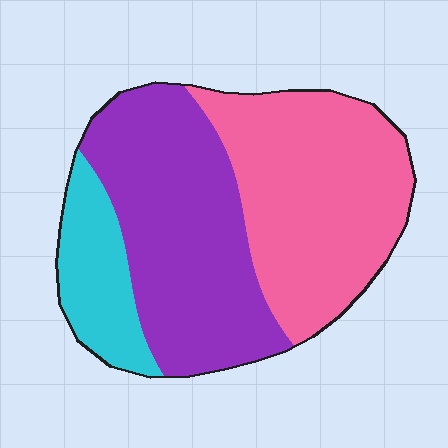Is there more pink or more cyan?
Pink.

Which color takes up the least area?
Cyan, at roughly 15%.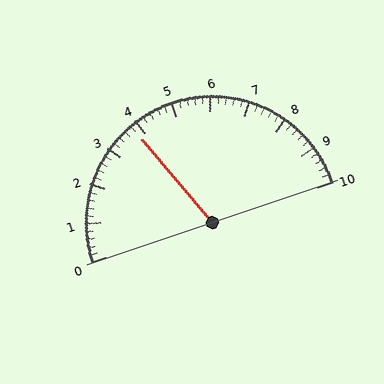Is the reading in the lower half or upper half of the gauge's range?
The reading is in the lower half of the range (0 to 10).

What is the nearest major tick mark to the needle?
The nearest major tick mark is 4.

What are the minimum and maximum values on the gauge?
The gauge ranges from 0 to 10.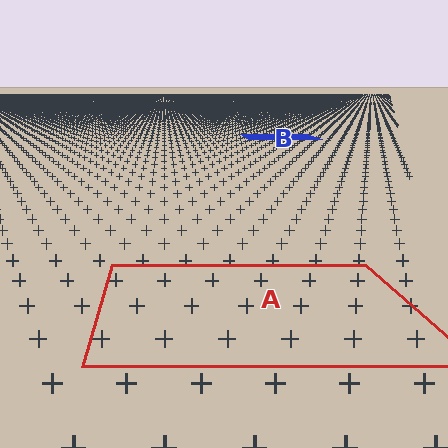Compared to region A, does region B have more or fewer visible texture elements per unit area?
Region B has more texture elements per unit area — they are packed more densely because it is farther away.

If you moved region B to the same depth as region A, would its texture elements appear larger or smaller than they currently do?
They would appear larger. At a closer depth, the same texture elements are projected at a bigger on-screen size.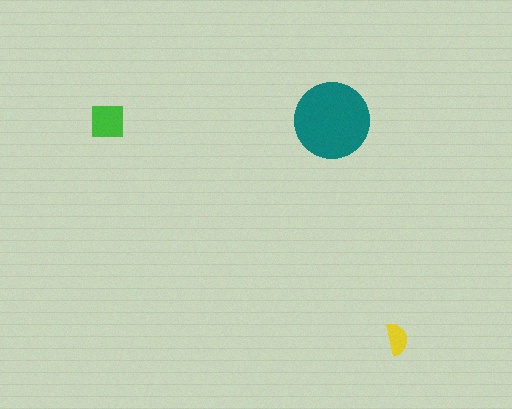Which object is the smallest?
The yellow semicircle.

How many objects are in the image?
There are 3 objects in the image.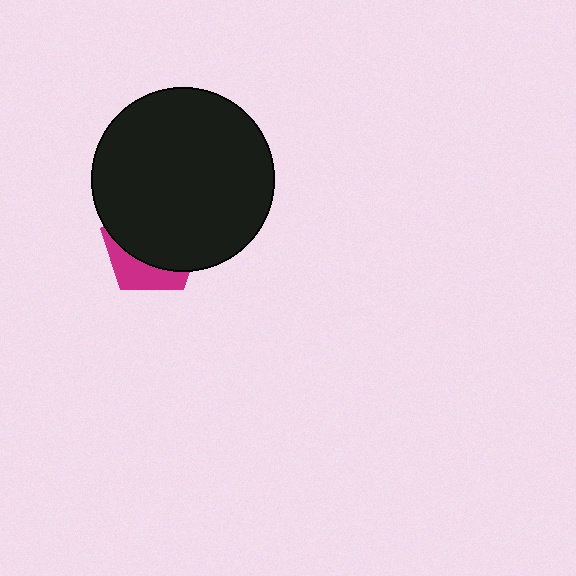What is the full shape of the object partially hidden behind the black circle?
The partially hidden object is a magenta pentagon.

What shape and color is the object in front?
The object in front is a black circle.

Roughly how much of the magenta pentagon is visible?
A small part of it is visible (roughly 30%).